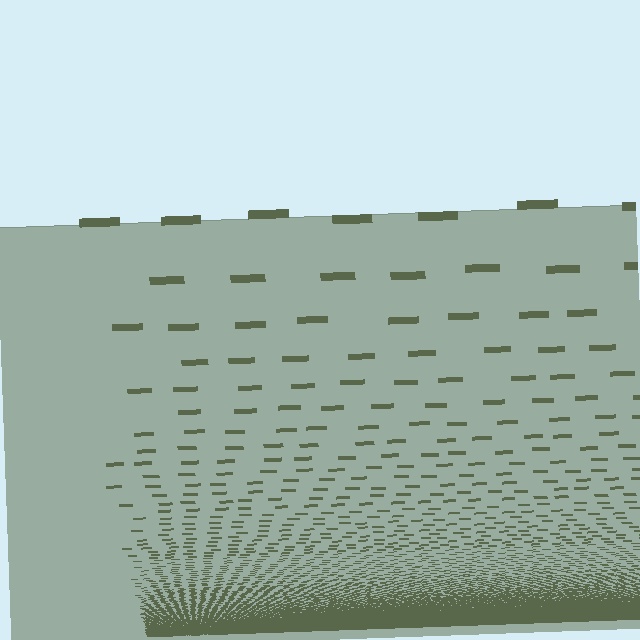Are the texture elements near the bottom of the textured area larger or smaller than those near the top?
Smaller. The gradient is inverted — elements near the bottom are smaller and denser.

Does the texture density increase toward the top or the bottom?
Density increases toward the bottom.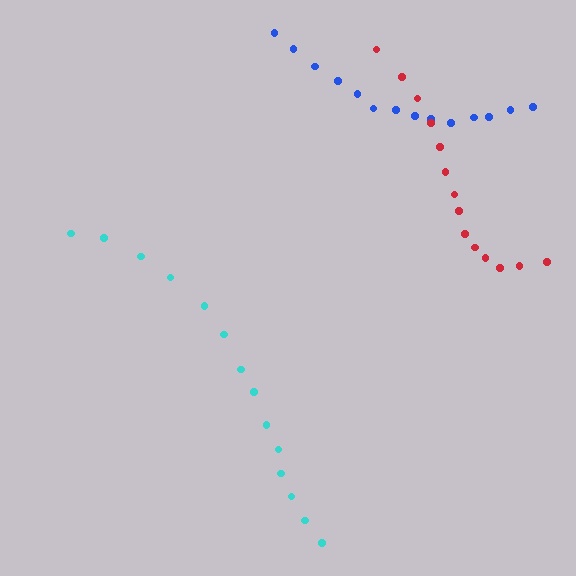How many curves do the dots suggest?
There are 3 distinct paths.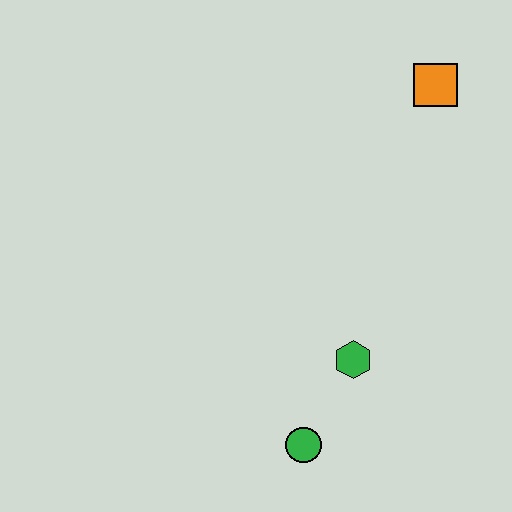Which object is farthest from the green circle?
The orange square is farthest from the green circle.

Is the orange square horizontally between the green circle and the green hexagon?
No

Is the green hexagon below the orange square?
Yes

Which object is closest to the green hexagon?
The green circle is closest to the green hexagon.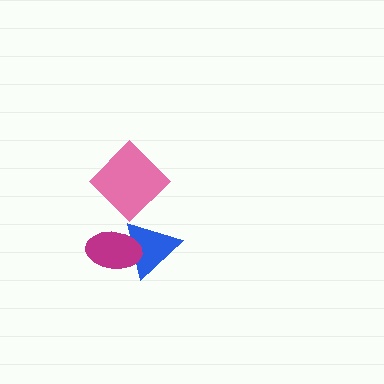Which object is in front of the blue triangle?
The magenta ellipse is in front of the blue triangle.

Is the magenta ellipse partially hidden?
No, no other shape covers it.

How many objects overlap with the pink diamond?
0 objects overlap with the pink diamond.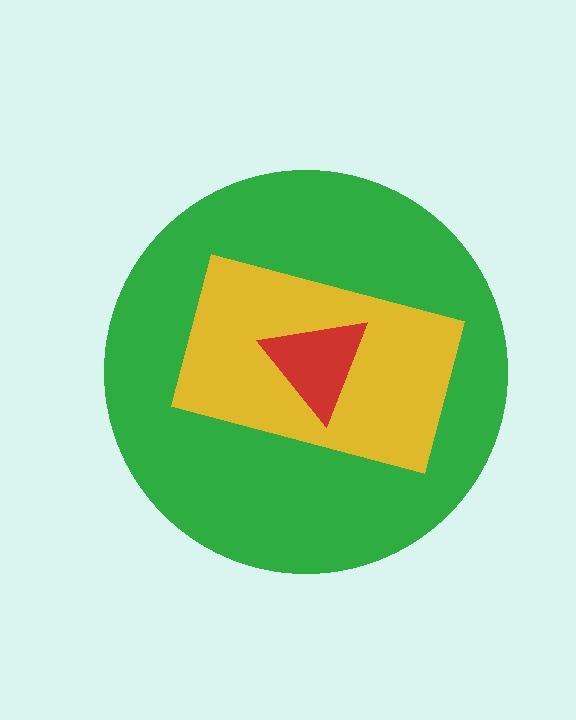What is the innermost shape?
The red triangle.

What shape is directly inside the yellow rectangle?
The red triangle.